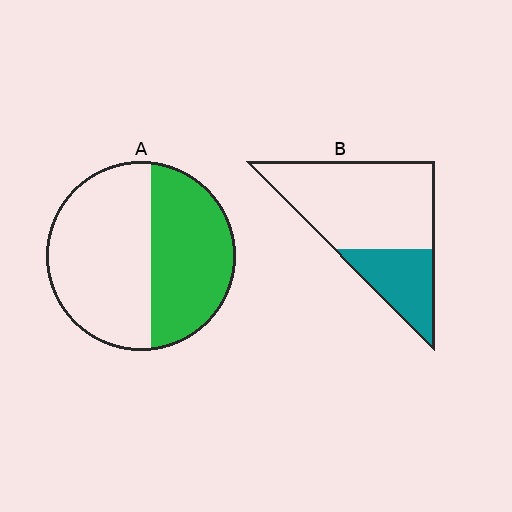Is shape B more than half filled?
No.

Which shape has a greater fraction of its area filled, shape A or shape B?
Shape A.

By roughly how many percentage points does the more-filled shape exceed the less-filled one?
By roughly 15 percentage points (A over B).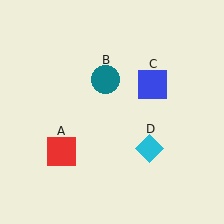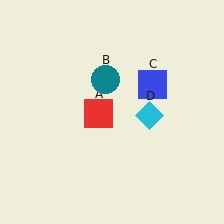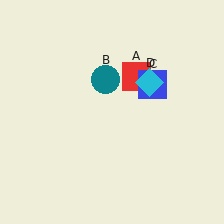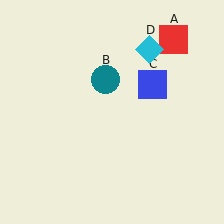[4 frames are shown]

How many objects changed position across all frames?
2 objects changed position: red square (object A), cyan diamond (object D).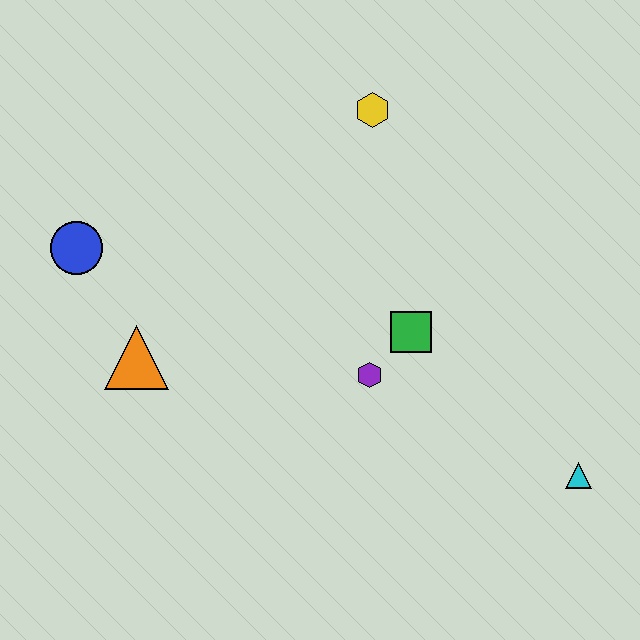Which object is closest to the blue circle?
The orange triangle is closest to the blue circle.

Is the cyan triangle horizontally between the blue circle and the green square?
No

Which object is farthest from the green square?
The blue circle is farthest from the green square.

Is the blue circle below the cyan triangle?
No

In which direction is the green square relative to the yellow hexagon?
The green square is below the yellow hexagon.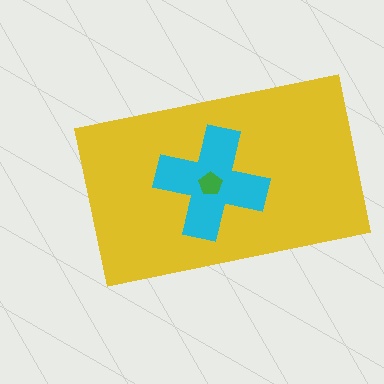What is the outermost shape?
The yellow rectangle.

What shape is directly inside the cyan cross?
The green pentagon.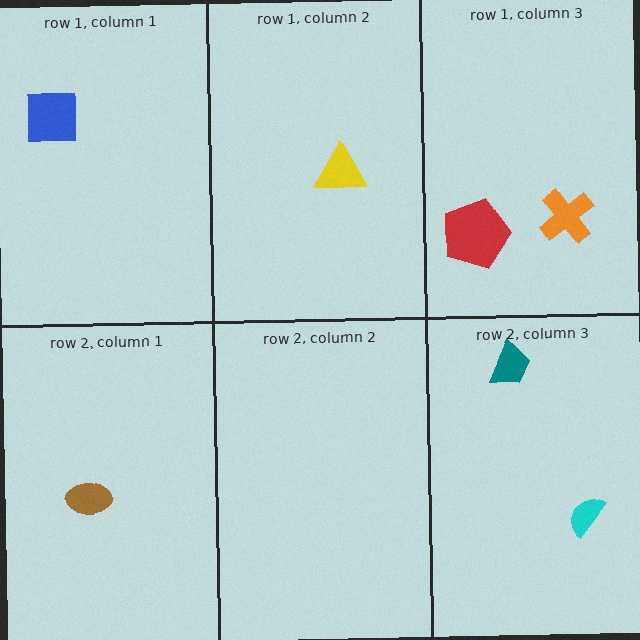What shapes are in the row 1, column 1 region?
The blue square.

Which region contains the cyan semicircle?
The row 2, column 3 region.